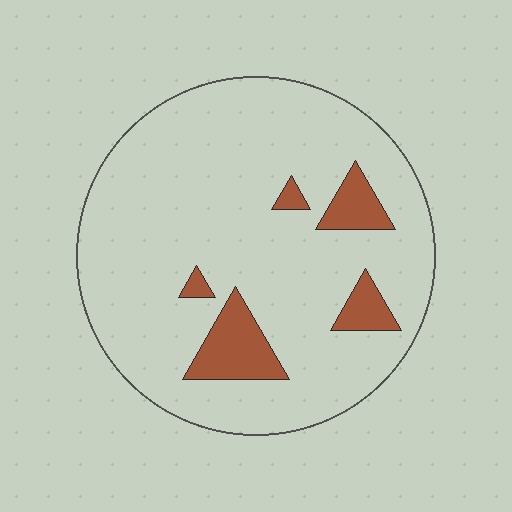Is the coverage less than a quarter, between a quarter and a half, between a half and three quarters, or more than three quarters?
Less than a quarter.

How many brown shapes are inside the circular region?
5.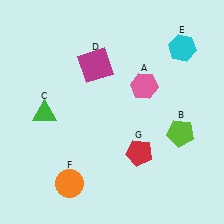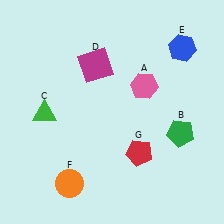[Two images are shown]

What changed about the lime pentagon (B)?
In Image 1, B is lime. In Image 2, it changed to green.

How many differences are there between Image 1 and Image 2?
There are 2 differences between the two images.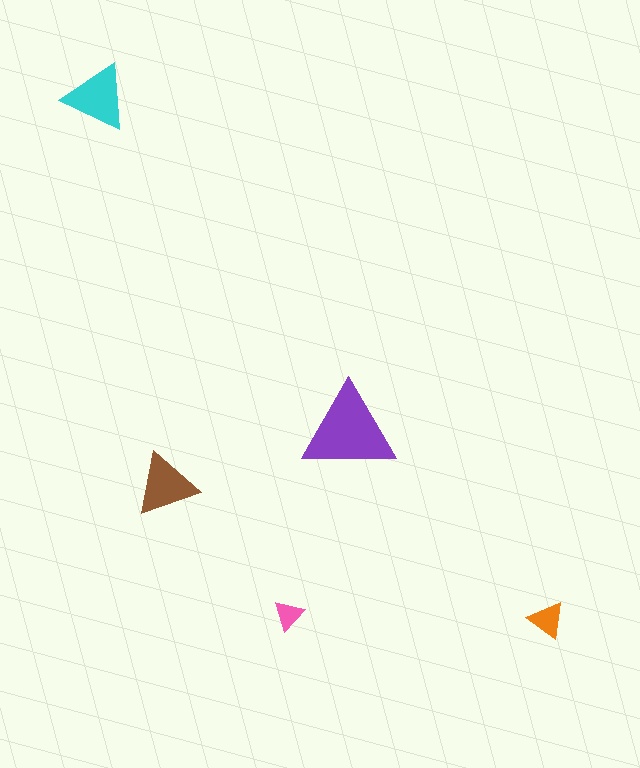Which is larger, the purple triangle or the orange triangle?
The purple one.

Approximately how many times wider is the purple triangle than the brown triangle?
About 1.5 times wider.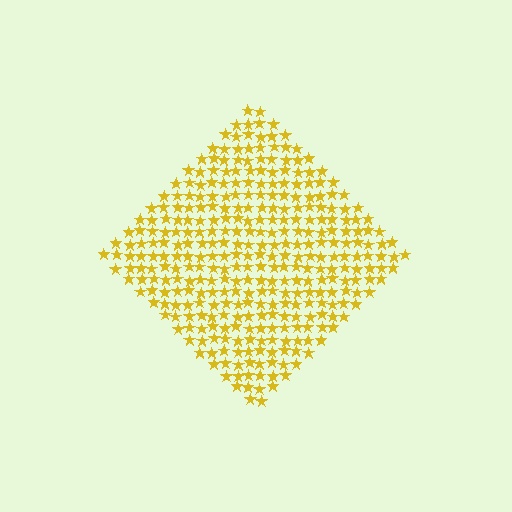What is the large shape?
The large shape is a diamond.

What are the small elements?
The small elements are stars.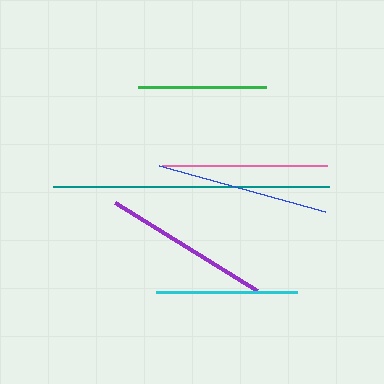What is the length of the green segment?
The green segment is approximately 129 pixels long.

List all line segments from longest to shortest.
From longest to shortest: teal, blue, purple, pink, cyan, green.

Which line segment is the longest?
The teal line is the longest at approximately 276 pixels.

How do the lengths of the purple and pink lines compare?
The purple and pink lines are approximately the same length.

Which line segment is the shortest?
The green line is the shortest at approximately 129 pixels.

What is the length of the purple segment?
The purple segment is approximately 167 pixels long.